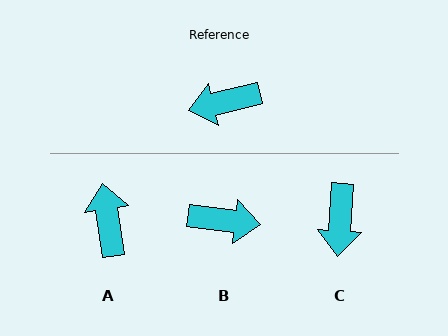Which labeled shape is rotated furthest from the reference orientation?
B, about 159 degrees away.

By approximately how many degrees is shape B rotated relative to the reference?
Approximately 159 degrees counter-clockwise.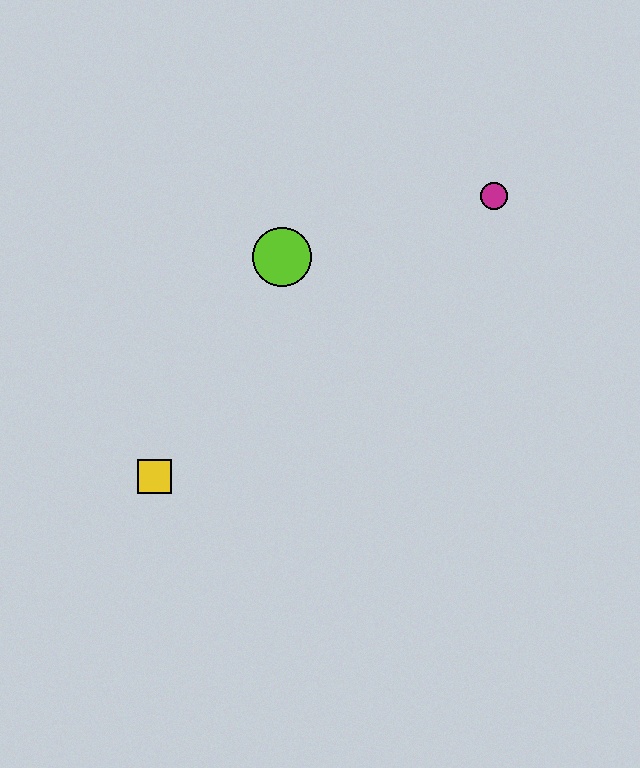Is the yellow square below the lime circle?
Yes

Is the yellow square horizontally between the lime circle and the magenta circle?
No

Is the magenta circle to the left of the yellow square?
No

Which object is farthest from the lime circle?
The yellow square is farthest from the lime circle.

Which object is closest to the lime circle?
The magenta circle is closest to the lime circle.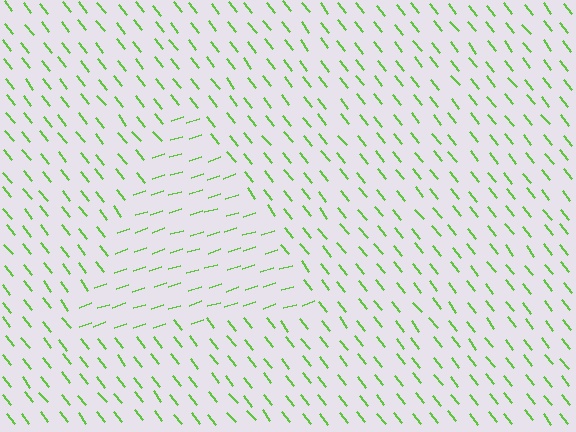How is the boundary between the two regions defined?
The boundary is defined purely by a change in line orientation (approximately 69 degrees difference). All lines are the same color and thickness.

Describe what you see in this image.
The image is filled with small lime line segments. A triangle region in the image has lines oriented differently from the surrounding lines, creating a visible texture boundary.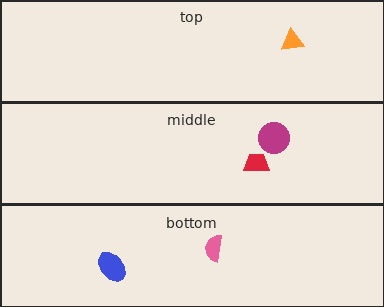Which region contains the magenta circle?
The middle region.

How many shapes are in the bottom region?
2.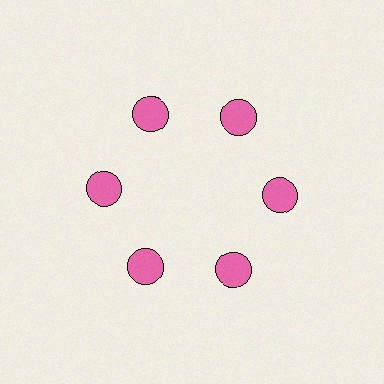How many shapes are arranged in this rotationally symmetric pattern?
There are 6 shapes, arranged in 6 groups of 1.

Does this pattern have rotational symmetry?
Yes, this pattern has 6-fold rotational symmetry. It looks the same after rotating 60 degrees around the center.